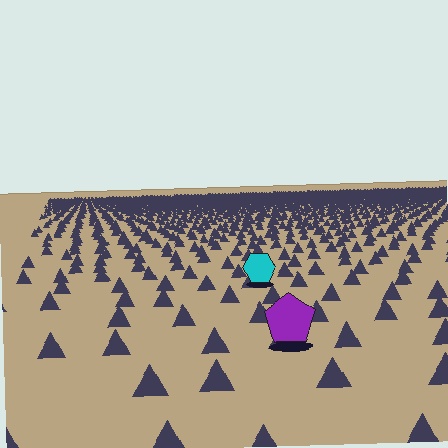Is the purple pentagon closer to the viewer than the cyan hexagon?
Yes. The purple pentagon is closer — you can tell from the texture gradient: the ground texture is coarser near it.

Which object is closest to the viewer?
The purple pentagon is closest. The texture marks near it are larger and more spread out.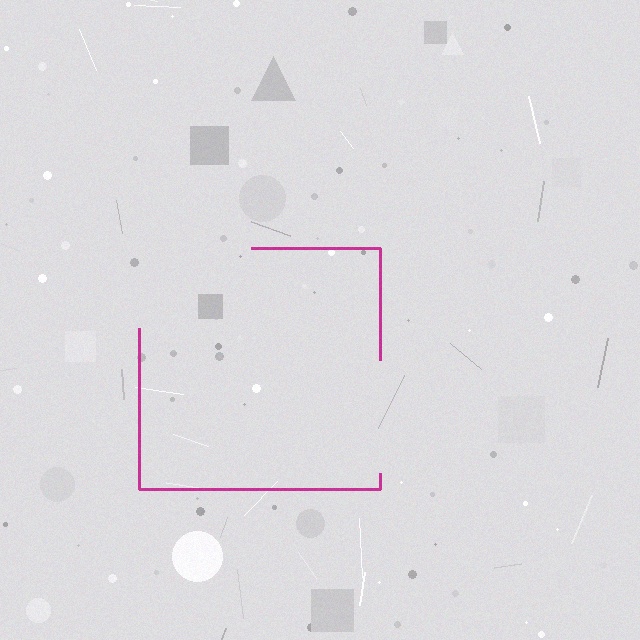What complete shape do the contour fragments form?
The contour fragments form a square.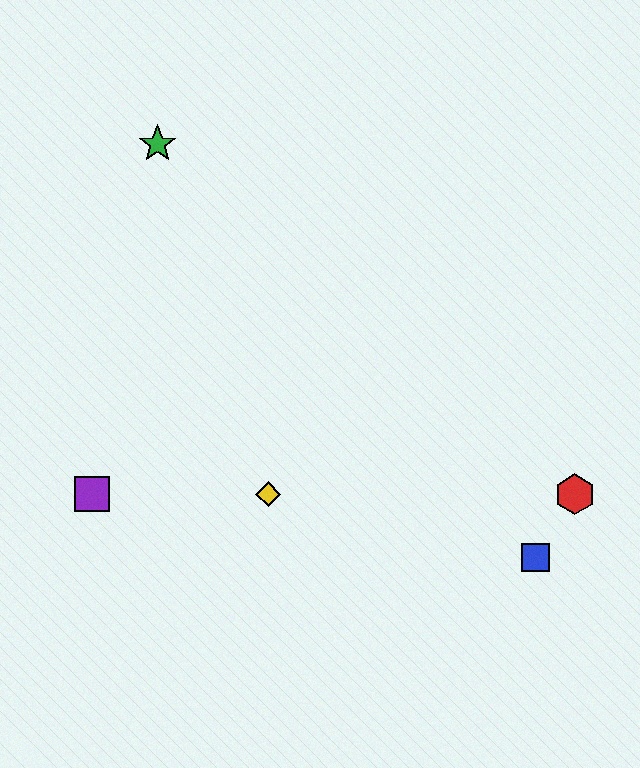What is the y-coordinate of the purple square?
The purple square is at y≈494.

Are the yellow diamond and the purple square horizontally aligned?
Yes, both are at y≈494.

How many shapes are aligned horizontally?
3 shapes (the red hexagon, the yellow diamond, the purple square) are aligned horizontally.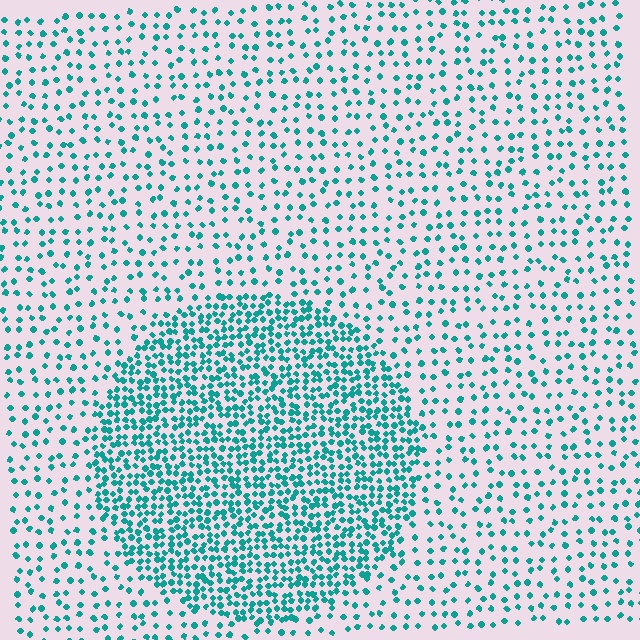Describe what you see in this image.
The image contains small teal elements arranged at two different densities. A circle-shaped region is visible where the elements are more densely packed than the surrounding area.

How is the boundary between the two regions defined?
The boundary is defined by a change in element density (approximately 2.5x ratio). All elements are the same color, size, and shape.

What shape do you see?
I see a circle.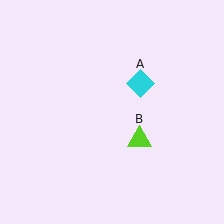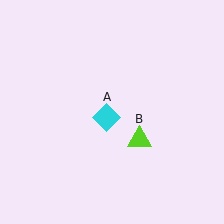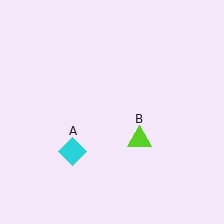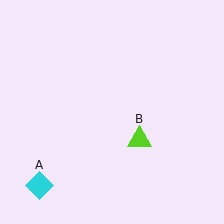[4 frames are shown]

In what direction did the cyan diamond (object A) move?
The cyan diamond (object A) moved down and to the left.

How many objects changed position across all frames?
1 object changed position: cyan diamond (object A).